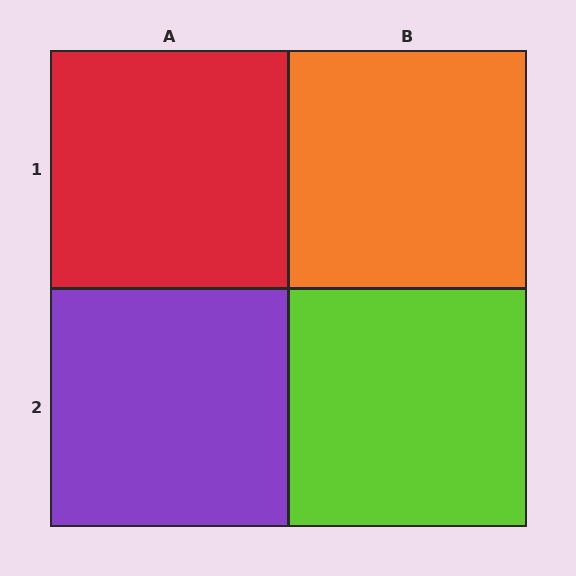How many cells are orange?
1 cell is orange.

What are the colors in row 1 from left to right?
Red, orange.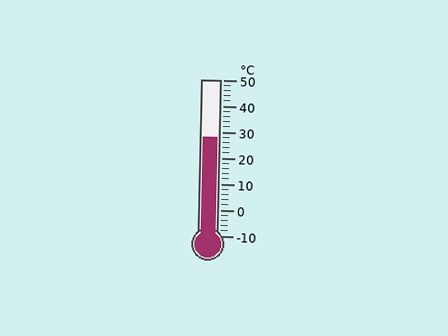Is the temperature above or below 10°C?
The temperature is above 10°C.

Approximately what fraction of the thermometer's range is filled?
The thermometer is filled to approximately 65% of its range.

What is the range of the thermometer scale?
The thermometer scale ranges from -10°C to 50°C.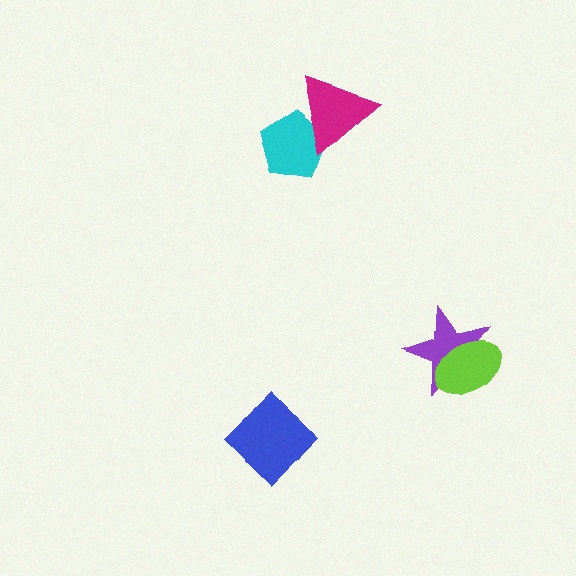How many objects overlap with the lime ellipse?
1 object overlaps with the lime ellipse.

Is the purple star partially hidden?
Yes, it is partially covered by another shape.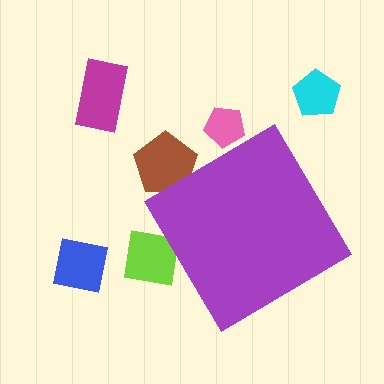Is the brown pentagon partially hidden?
Yes, the brown pentagon is partially hidden behind the purple diamond.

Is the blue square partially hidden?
No, the blue square is fully visible.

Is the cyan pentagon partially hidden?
No, the cyan pentagon is fully visible.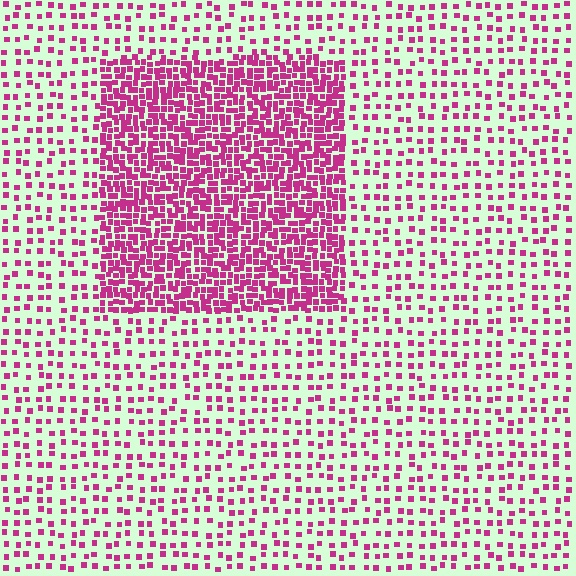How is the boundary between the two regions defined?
The boundary is defined by a change in element density (approximately 2.9x ratio). All elements are the same color, size, and shape.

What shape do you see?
I see a rectangle.